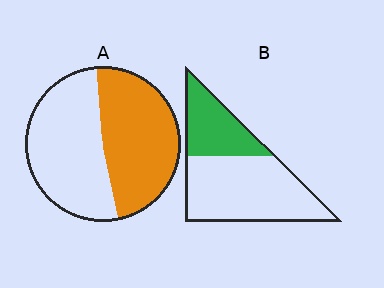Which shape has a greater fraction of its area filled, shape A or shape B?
Shape A.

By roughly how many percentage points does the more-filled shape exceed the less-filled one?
By roughly 15 percentage points (A over B).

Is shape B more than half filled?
No.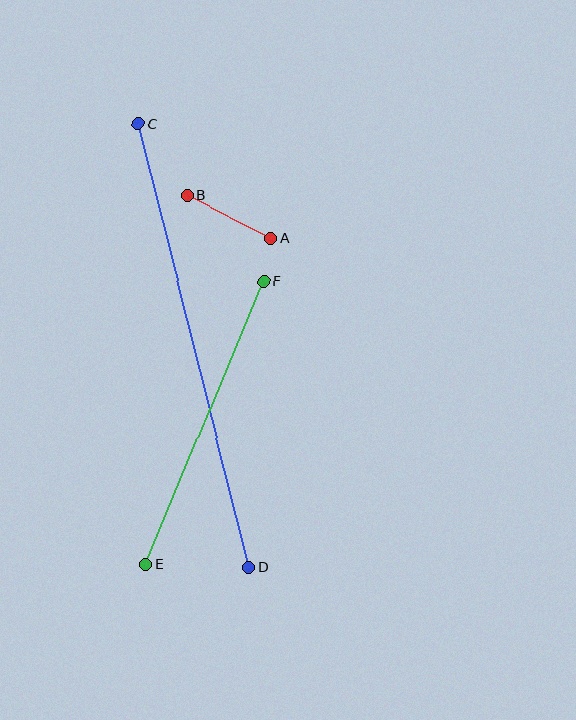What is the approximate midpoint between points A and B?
The midpoint is at approximately (229, 217) pixels.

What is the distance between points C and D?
The distance is approximately 457 pixels.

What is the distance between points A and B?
The distance is approximately 94 pixels.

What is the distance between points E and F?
The distance is approximately 307 pixels.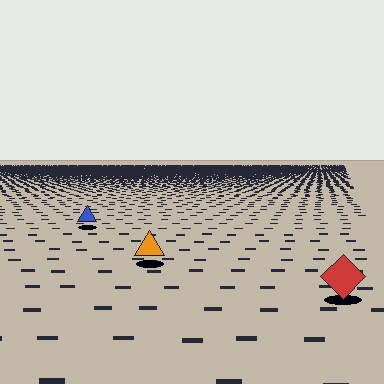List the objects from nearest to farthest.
From nearest to farthest: the red diamond, the orange triangle, the blue triangle.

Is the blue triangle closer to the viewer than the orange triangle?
No. The orange triangle is closer — you can tell from the texture gradient: the ground texture is coarser near it.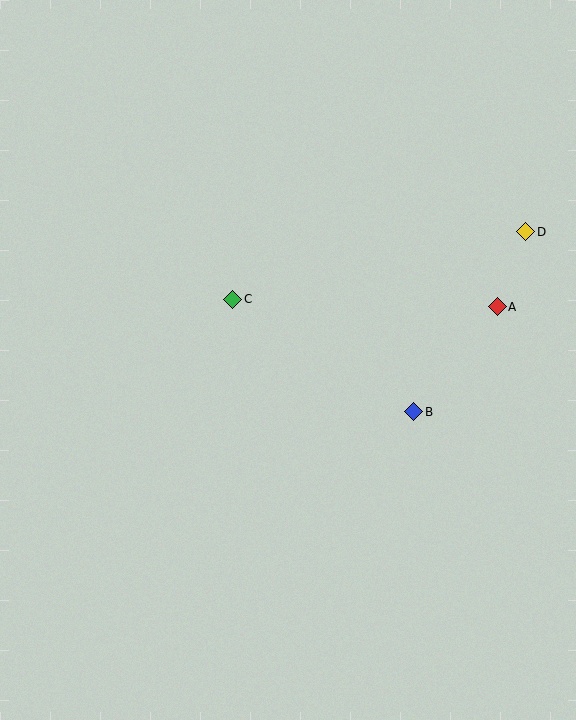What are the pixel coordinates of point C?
Point C is at (233, 299).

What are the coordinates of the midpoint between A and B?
The midpoint between A and B is at (455, 359).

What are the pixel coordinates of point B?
Point B is at (414, 412).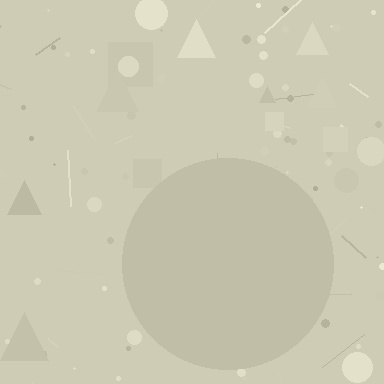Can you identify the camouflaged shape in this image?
The camouflaged shape is a circle.